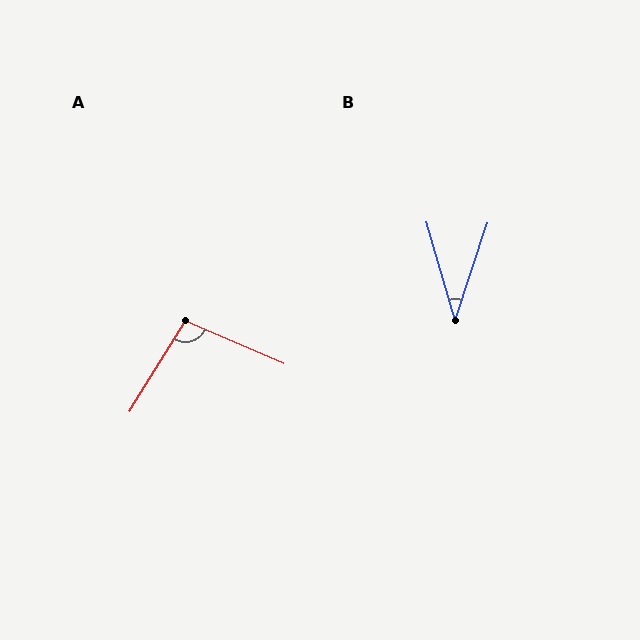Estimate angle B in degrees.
Approximately 34 degrees.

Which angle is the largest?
A, at approximately 98 degrees.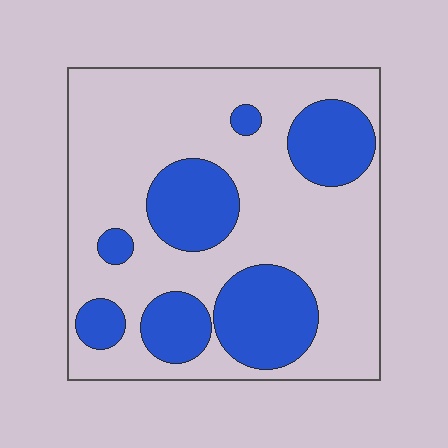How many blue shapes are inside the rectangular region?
7.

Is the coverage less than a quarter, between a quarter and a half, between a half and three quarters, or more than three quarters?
Between a quarter and a half.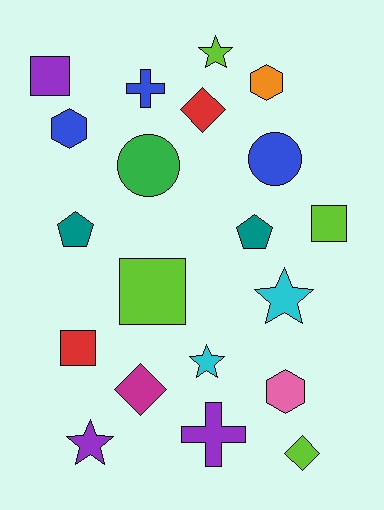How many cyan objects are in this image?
There are 2 cyan objects.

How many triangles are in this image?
There are no triangles.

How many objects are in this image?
There are 20 objects.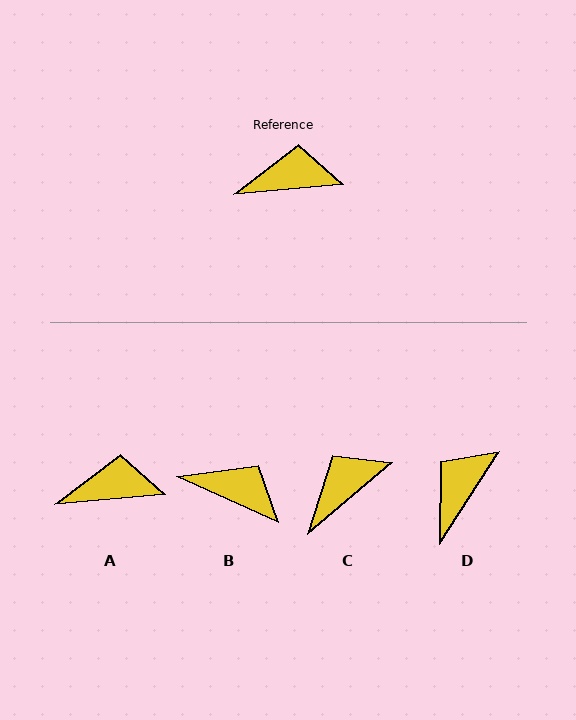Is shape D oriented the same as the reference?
No, it is off by about 51 degrees.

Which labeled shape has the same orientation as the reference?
A.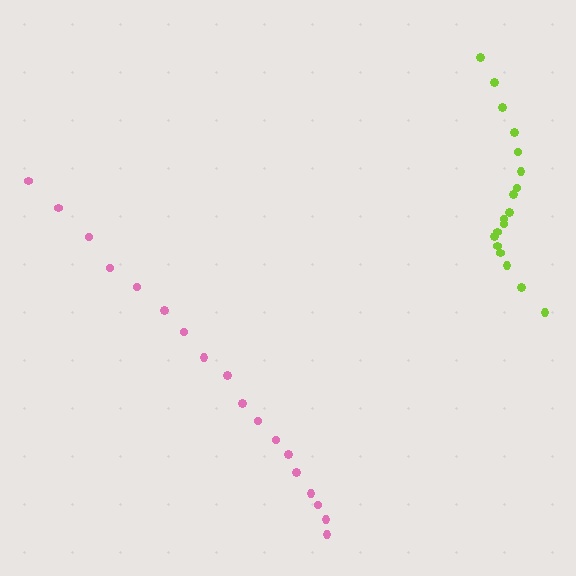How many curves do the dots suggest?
There are 2 distinct paths.